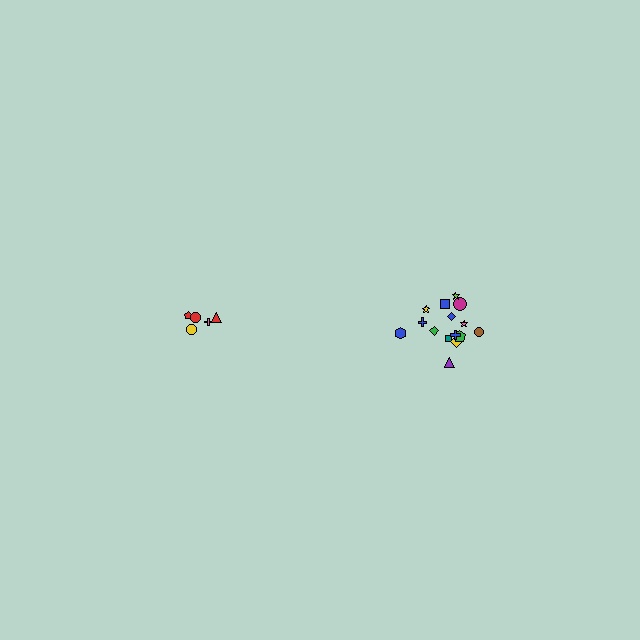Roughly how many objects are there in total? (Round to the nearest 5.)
Roughly 20 objects in total.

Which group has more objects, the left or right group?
The right group.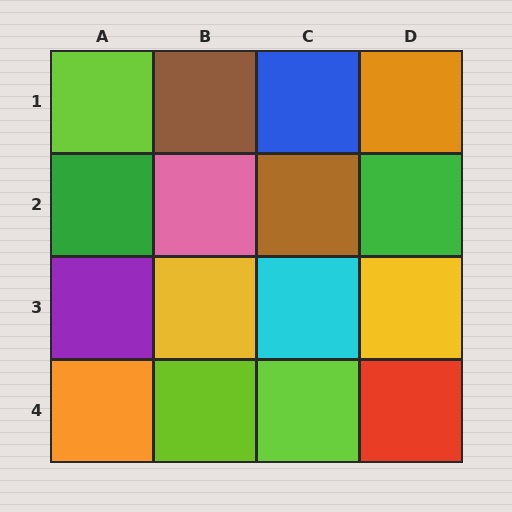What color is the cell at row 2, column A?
Green.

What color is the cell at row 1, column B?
Brown.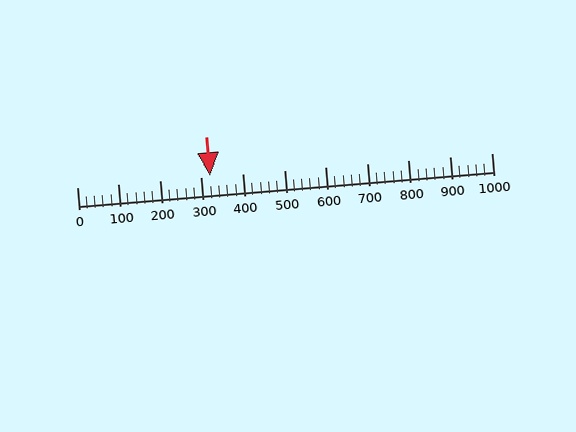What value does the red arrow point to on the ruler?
The red arrow points to approximately 320.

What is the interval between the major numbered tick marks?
The major tick marks are spaced 100 units apart.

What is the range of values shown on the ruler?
The ruler shows values from 0 to 1000.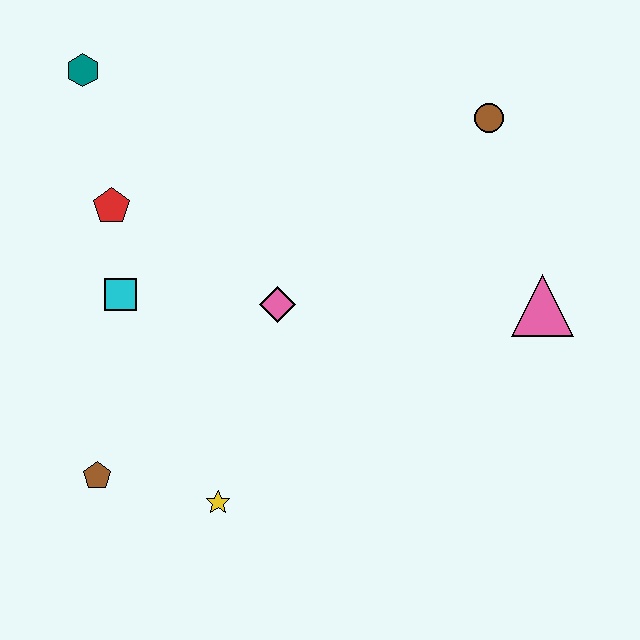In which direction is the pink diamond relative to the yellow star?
The pink diamond is above the yellow star.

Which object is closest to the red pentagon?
The cyan square is closest to the red pentagon.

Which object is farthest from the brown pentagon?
The brown circle is farthest from the brown pentagon.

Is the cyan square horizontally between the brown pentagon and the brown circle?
Yes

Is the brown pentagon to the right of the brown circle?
No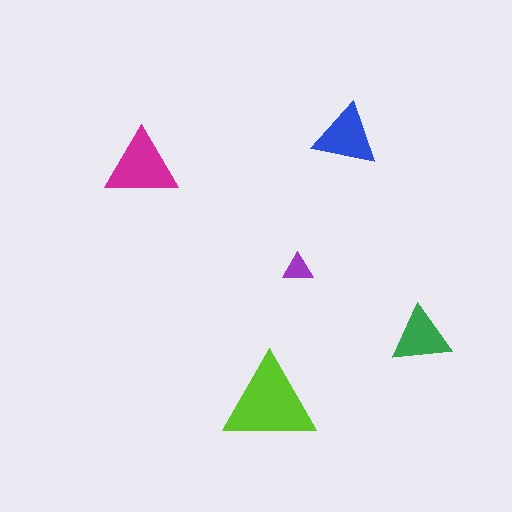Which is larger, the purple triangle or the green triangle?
The green one.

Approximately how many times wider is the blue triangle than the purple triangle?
About 2 times wider.